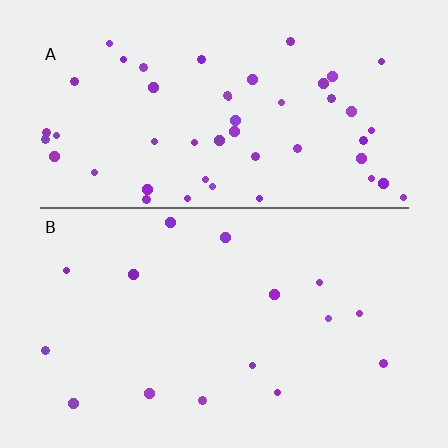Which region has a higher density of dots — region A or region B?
A (the top).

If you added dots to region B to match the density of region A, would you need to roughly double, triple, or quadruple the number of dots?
Approximately triple.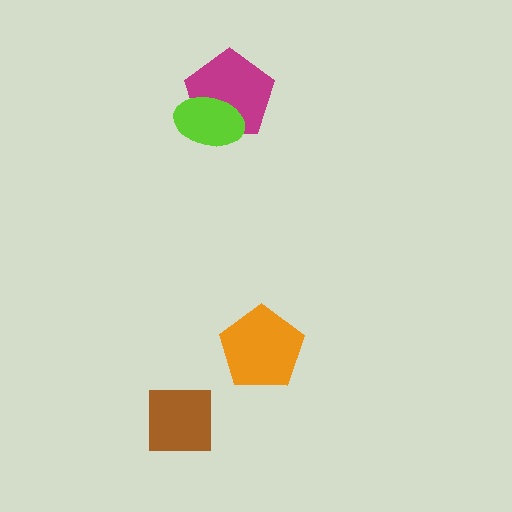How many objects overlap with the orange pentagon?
0 objects overlap with the orange pentagon.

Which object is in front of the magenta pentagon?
The lime ellipse is in front of the magenta pentagon.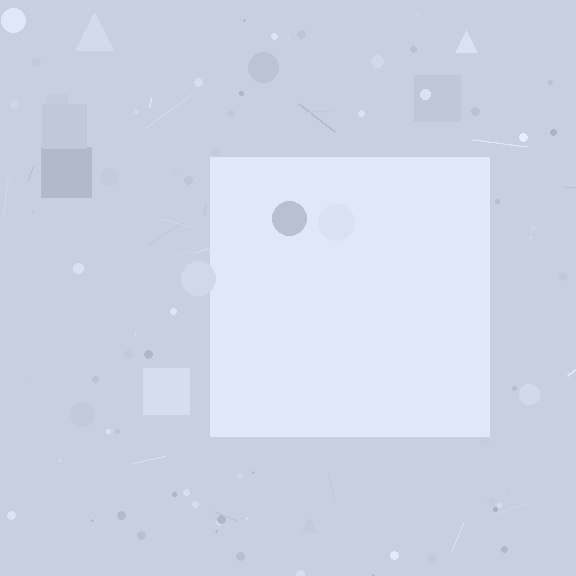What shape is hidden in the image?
A square is hidden in the image.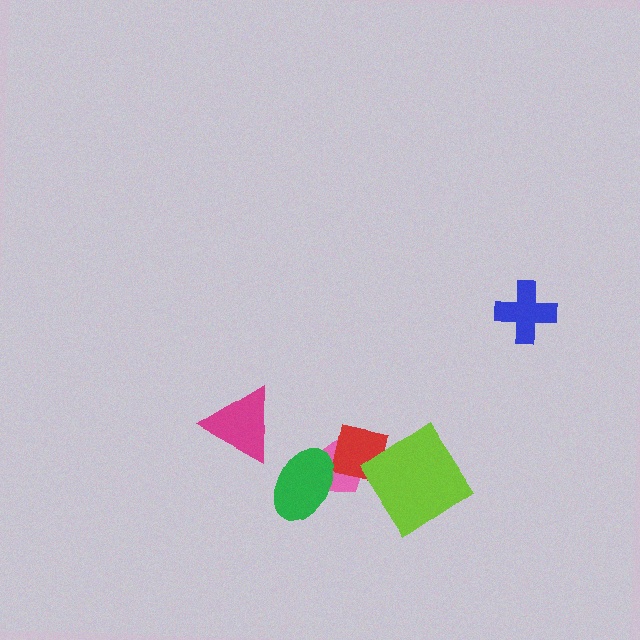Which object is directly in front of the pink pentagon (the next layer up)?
The red square is directly in front of the pink pentagon.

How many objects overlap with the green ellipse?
2 objects overlap with the green ellipse.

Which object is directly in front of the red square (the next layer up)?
The lime diamond is directly in front of the red square.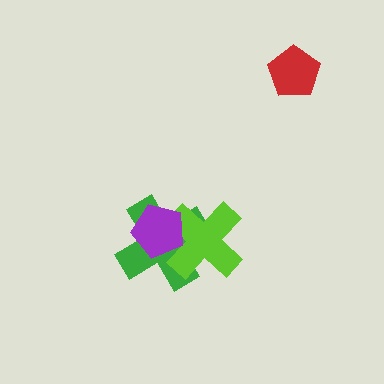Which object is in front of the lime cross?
The purple pentagon is in front of the lime cross.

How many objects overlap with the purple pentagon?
2 objects overlap with the purple pentagon.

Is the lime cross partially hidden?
Yes, it is partially covered by another shape.